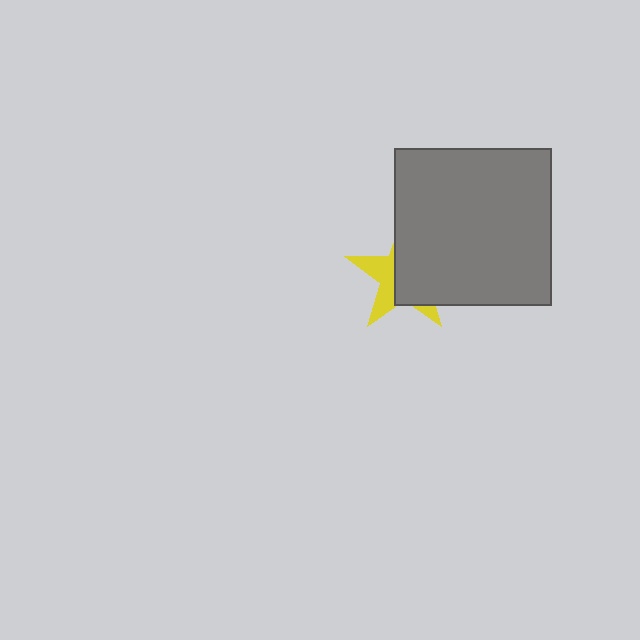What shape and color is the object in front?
The object in front is a gray square.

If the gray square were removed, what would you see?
You would see the complete yellow star.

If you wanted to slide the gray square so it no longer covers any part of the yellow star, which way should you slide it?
Slide it right — that is the most direct way to separate the two shapes.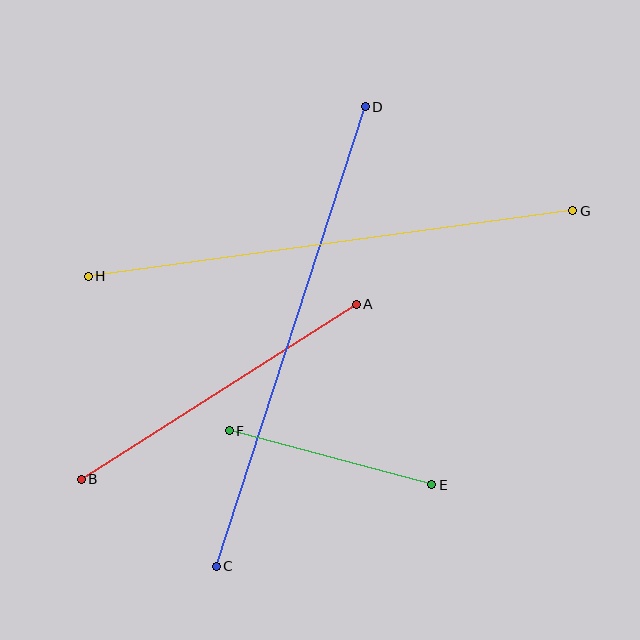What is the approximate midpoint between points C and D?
The midpoint is at approximately (291, 336) pixels.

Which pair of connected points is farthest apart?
Points G and H are farthest apart.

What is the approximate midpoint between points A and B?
The midpoint is at approximately (219, 392) pixels.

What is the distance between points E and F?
The distance is approximately 210 pixels.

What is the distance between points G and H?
The distance is approximately 489 pixels.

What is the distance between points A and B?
The distance is approximately 326 pixels.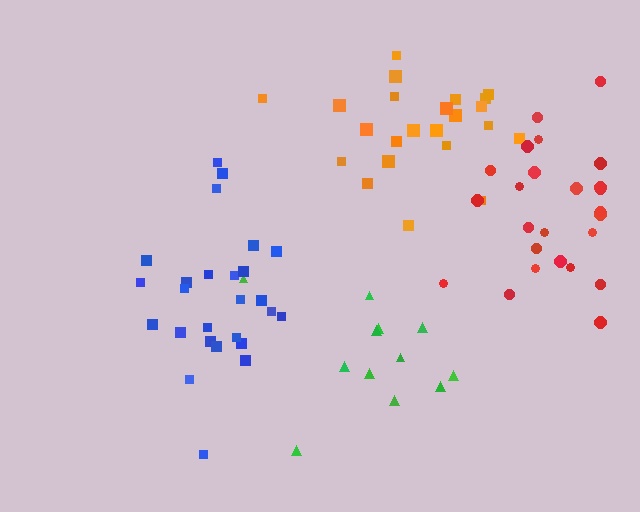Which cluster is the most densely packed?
Blue.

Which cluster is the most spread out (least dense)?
Green.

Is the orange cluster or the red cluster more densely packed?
Orange.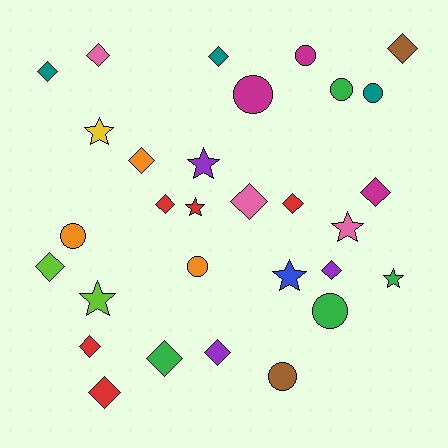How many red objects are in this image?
There are 5 red objects.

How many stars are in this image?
There are 7 stars.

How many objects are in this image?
There are 30 objects.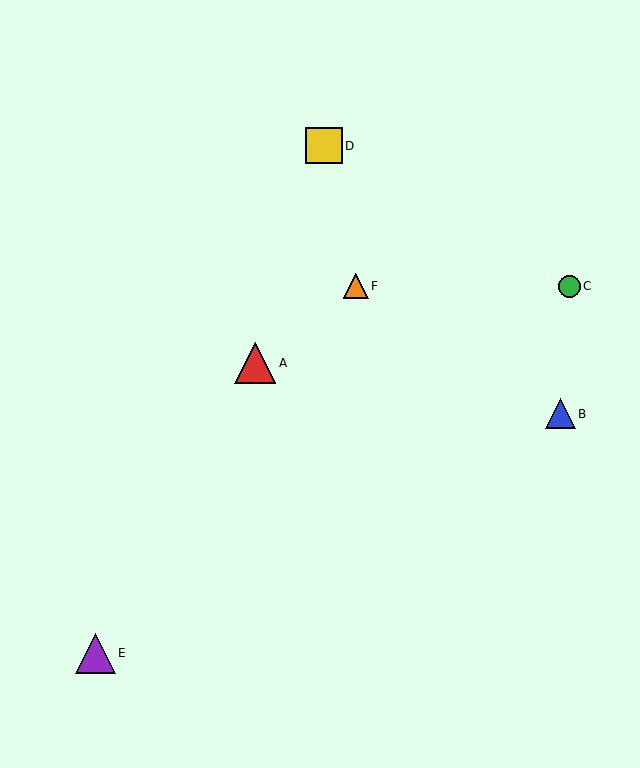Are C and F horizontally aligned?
Yes, both are at y≈286.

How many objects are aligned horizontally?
2 objects (C, F) are aligned horizontally.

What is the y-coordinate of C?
Object C is at y≈286.